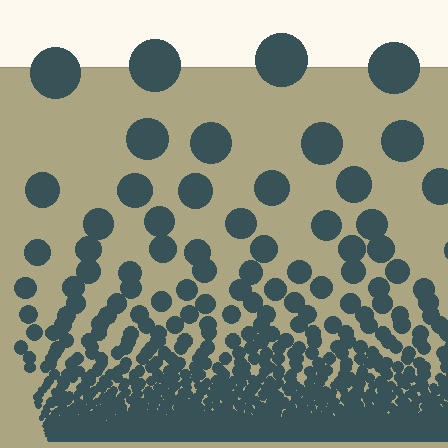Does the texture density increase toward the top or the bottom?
Density increases toward the bottom.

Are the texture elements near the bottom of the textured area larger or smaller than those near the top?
Smaller. The gradient is inverted — elements near the bottom are smaller and denser.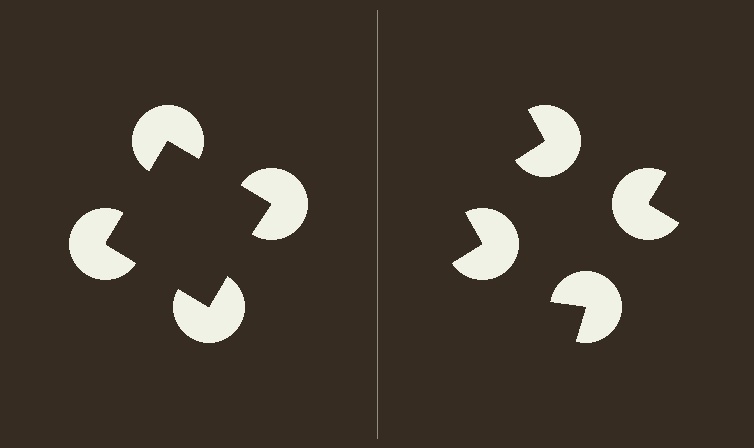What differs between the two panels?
The pac-man discs are positioned identically on both sides; only the wedge orientations differ. On the left they align to a square; on the right they are misaligned.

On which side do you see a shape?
An illusory square appears on the left side. On the right side the wedge cuts are rotated, so no coherent shape forms.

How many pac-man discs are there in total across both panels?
8 — 4 on each side.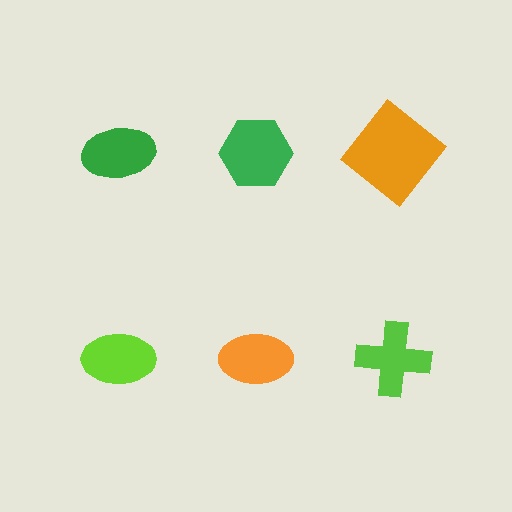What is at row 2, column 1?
A lime ellipse.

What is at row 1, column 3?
An orange diamond.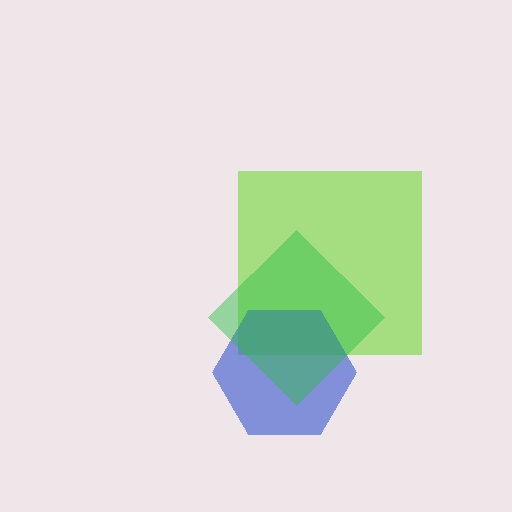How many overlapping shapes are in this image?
There are 3 overlapping shapes in the image.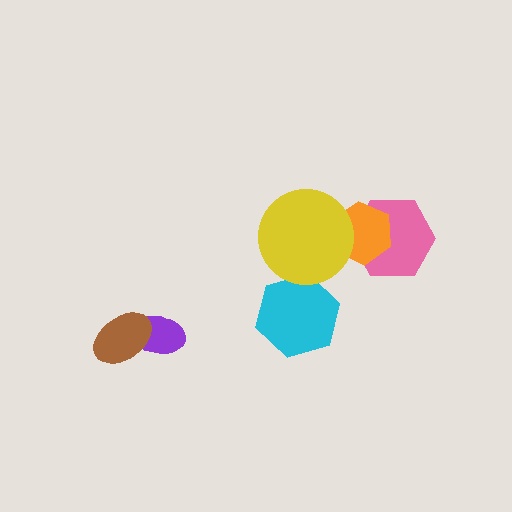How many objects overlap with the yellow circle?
2 objects overlap with the yellow circle.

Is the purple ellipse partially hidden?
Yes, it is partially covered by another shape.